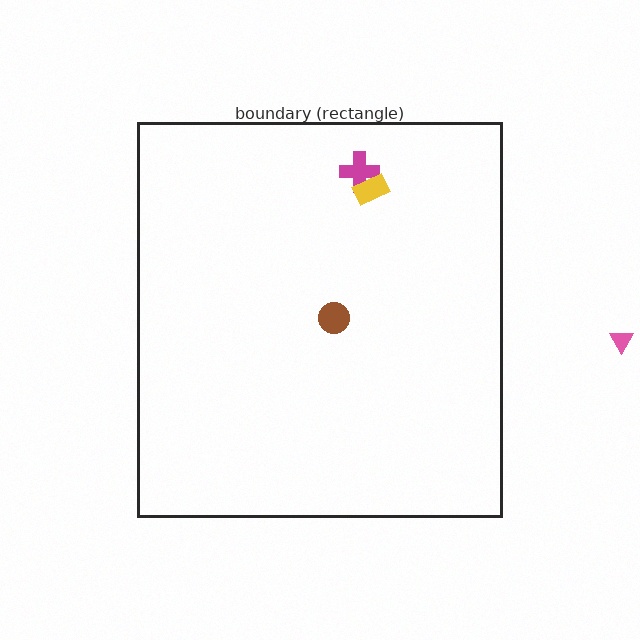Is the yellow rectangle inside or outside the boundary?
Inside.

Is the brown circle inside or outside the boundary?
Inside.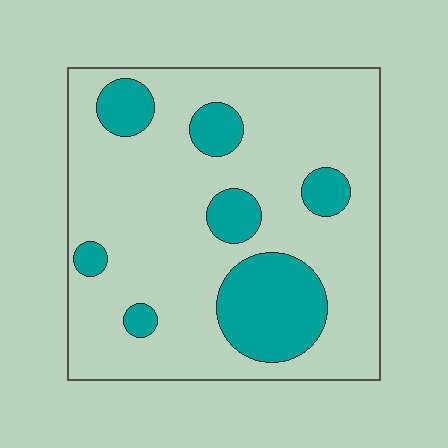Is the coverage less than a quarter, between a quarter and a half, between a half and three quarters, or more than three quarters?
Less than a quarter.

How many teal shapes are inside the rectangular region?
7.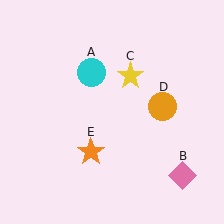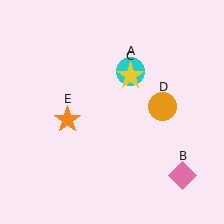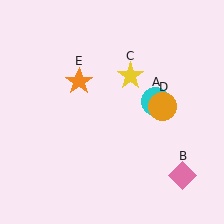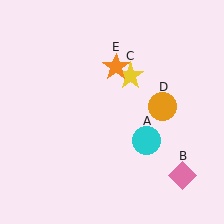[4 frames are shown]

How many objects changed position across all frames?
2 objects changed position: cyan circle (object A), orange star (object E).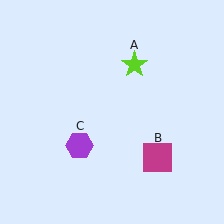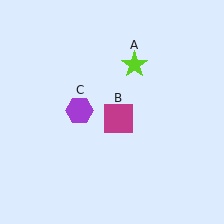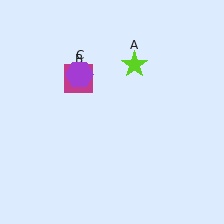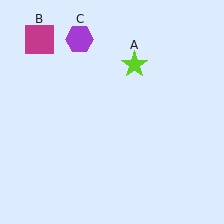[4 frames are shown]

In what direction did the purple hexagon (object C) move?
The purple hexagon (object C) moved up.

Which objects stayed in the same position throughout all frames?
Lime star (object A) remained stationary.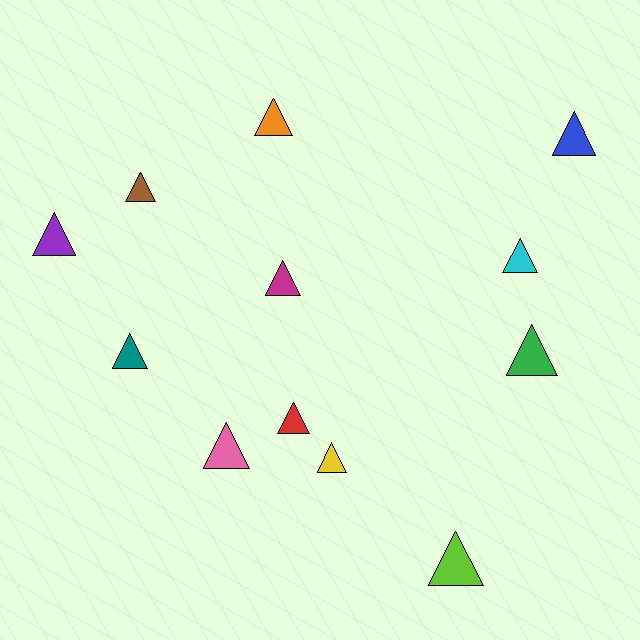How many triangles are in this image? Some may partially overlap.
There are 12 triangles.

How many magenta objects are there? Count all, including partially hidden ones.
There is 1 magenta object.